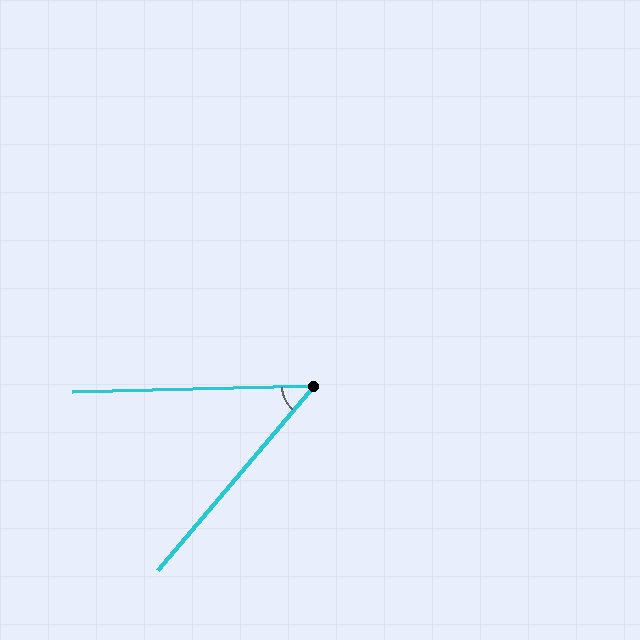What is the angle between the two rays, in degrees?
Approximately 48 degrees.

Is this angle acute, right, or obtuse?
It is acute.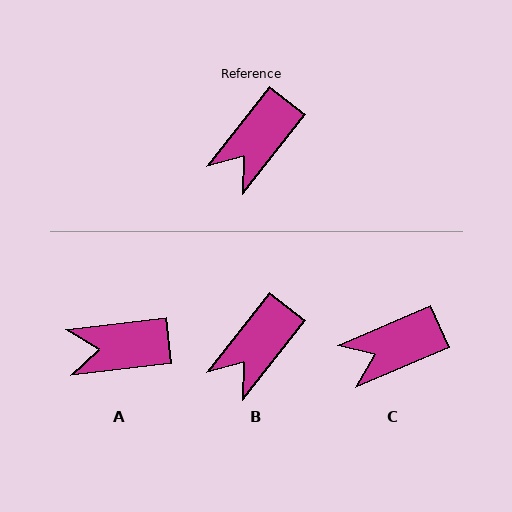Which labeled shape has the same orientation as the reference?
B.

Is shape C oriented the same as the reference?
No, it is off by about 28 degrees.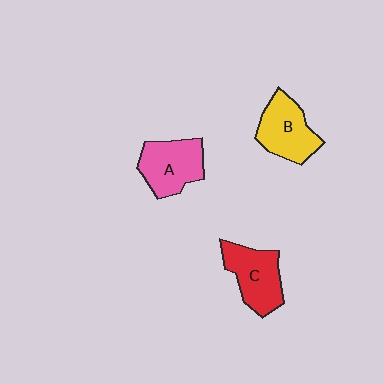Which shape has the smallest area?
Shape B (yellow).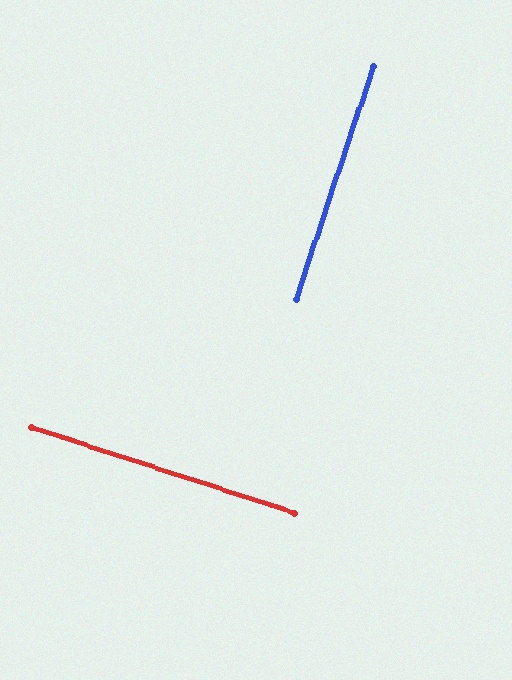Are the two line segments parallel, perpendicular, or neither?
Perpendicular — they meet at approximately 90°.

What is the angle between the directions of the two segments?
Approximately 90 degrees.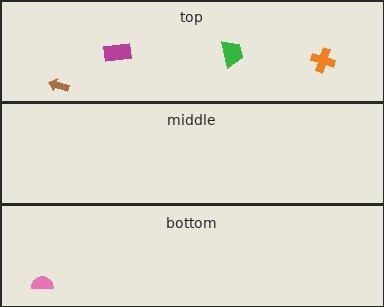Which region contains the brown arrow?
The top region.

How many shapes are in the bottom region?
1.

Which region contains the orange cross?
The top region.